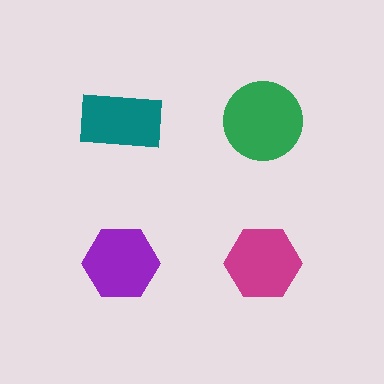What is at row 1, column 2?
A green circle.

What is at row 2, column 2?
A magenta hexagon.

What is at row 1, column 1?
A teal rectangle.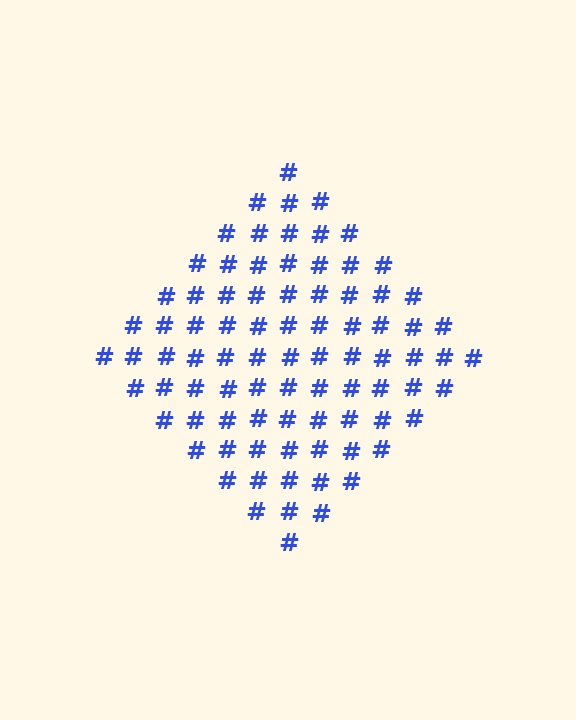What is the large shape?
The large shape is a diamond.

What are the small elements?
The small elements are hash symbols.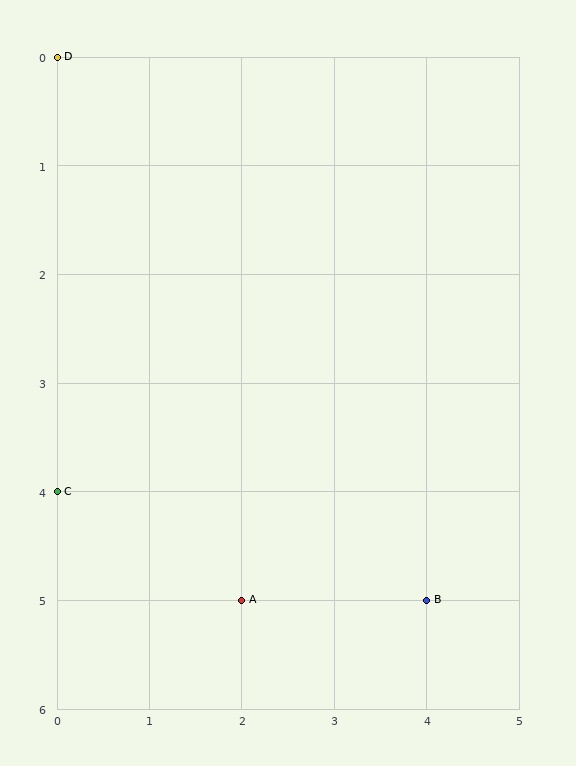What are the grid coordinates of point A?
Point A is at grid coordinates (2, 5).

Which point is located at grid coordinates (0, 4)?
Point C is at (0, 4).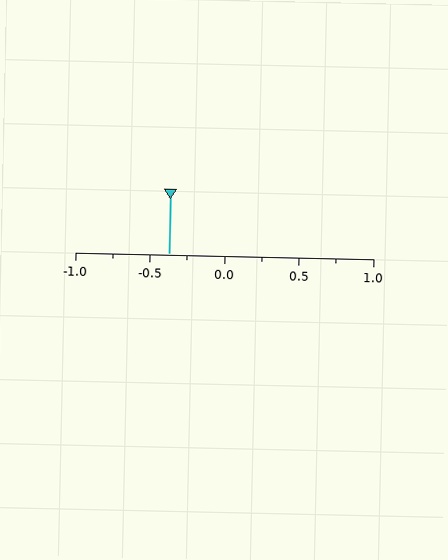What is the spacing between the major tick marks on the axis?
The major ticks are spaced 0.5 apart.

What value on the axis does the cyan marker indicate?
The marker indicates approximately -0.38.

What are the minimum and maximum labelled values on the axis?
The axis runs from -1.0 to 1.0.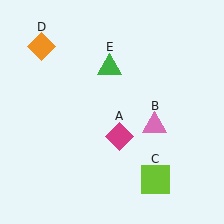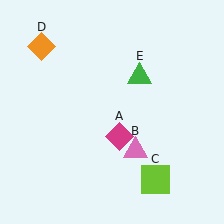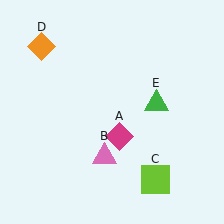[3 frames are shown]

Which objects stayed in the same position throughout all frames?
Magenta diamond (object A) and lime square (object C) and orange diamond (object D) remained stationary.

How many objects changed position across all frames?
2 objects changed position: pink triangle (object B), green triangle (object E).